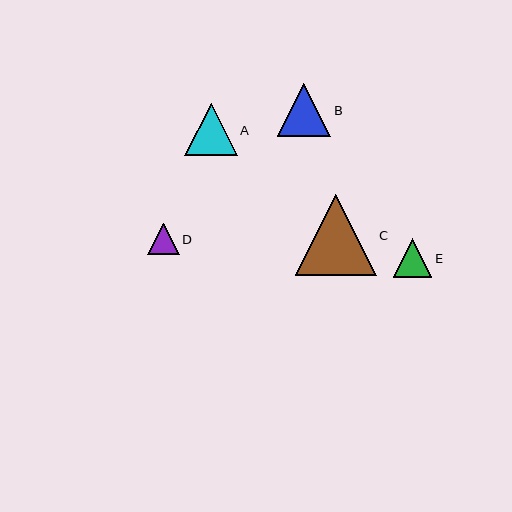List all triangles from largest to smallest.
From largest to smallest: C, B, A, E, D.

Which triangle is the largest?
Triangle C is the largest with a size of approximately 81 pixels.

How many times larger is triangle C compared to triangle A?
Triangle C is approximately 1.5 times the size of triangle A.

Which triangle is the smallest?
Triangle D is the smallest with a size of approximately 32 pixels.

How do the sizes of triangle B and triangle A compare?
Triangle B and triangle A are approximately the same size.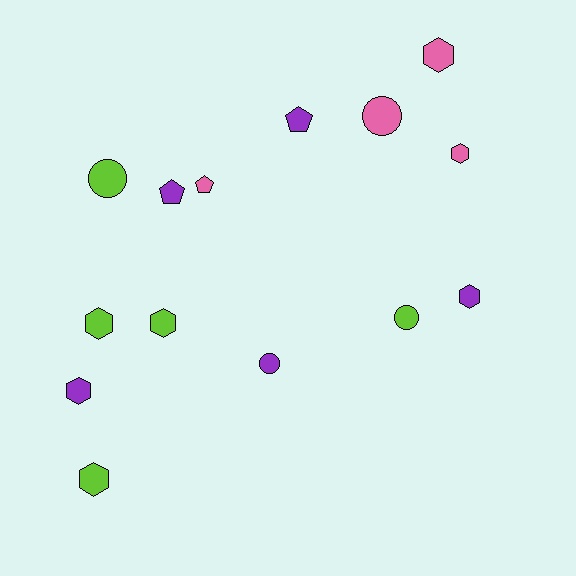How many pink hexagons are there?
There are 2 pink hexagons.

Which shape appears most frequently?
Hexagon, with 7 objects.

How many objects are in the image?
There are 14 objects.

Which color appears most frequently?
Purple, with 5 objects.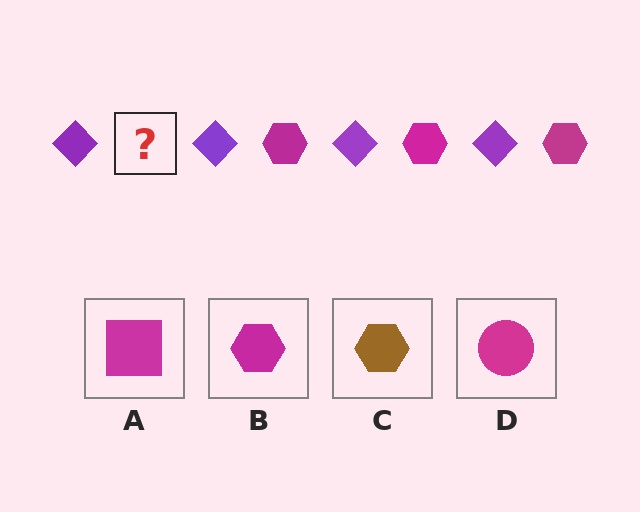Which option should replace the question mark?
Option B.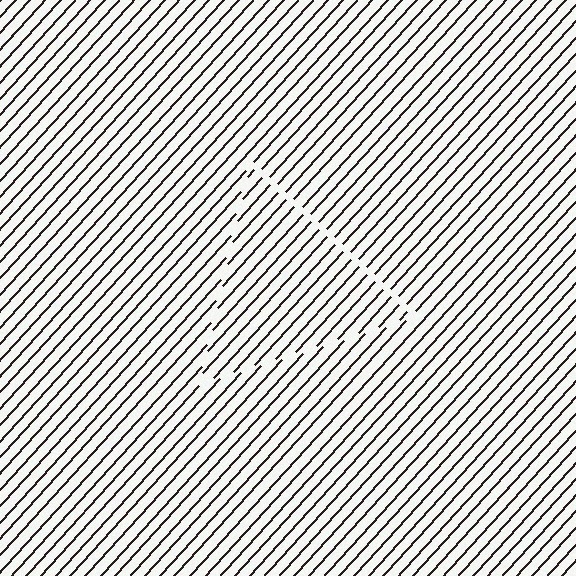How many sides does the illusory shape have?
3 sides — the line-ends trace a triangle.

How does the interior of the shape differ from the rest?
The interior of the shape contains the same grating, shifted by half a period — the contour is defined by the phase discontinuity where line-ends from the inner and outer gratings abut.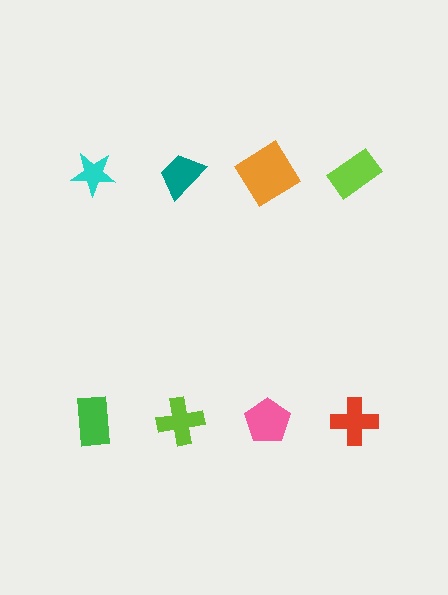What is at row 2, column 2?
A lime cross.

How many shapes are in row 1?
4 shapes.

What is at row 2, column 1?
A green rectangle.